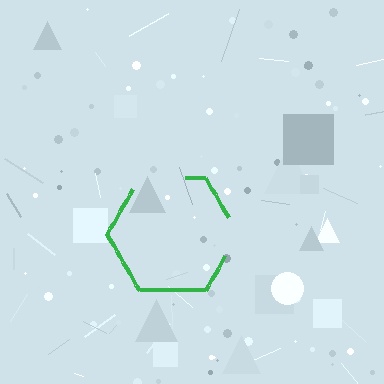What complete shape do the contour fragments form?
The contour fragments form a hexagon.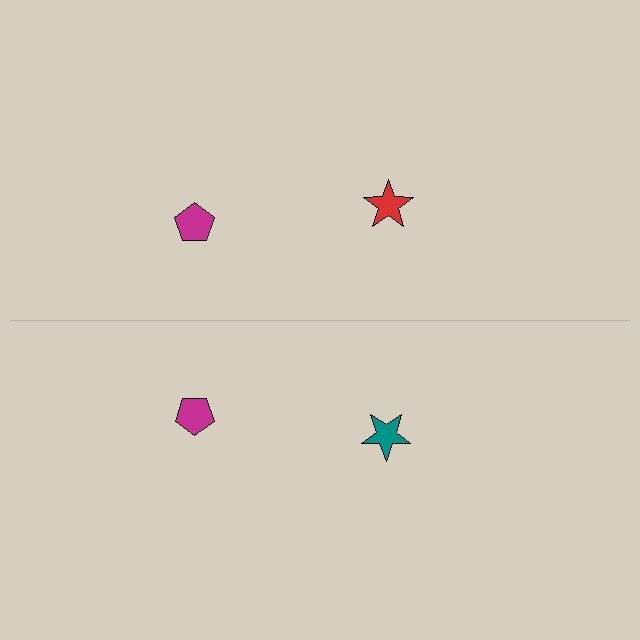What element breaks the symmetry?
The teal star on the bottom side breaks the symmetry — its mirror counterpart is red.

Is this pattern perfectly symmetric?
No, the pattern is not perfectly symmetric. The teal star on the bottom side breaks the symmetry — its mirror counterpart is red.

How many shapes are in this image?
There are 4 shapes in this image.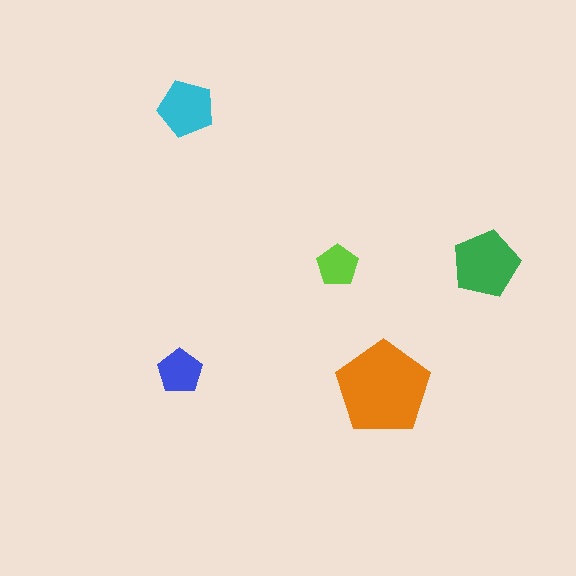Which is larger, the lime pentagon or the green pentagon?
The green one.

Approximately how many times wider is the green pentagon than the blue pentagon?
About 1.5 times wider.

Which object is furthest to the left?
The blue pentagon is leftmost.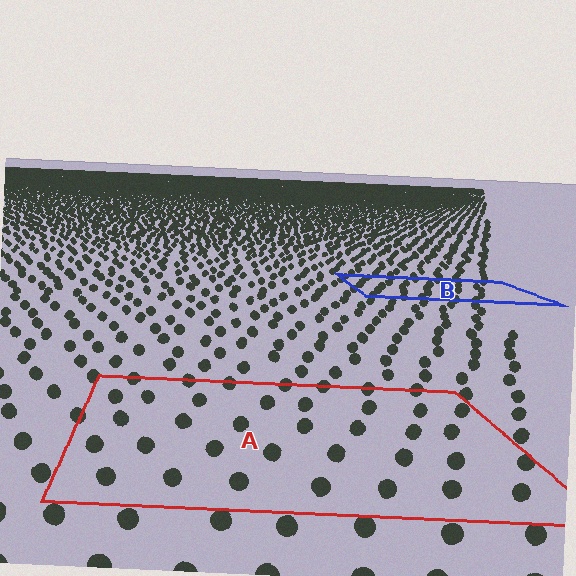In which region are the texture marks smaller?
The texture marks are smaller in region B, because it is farther away.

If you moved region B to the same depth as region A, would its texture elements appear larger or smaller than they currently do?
They would appear larger. At a closer depth, the same texture elements are projected at a bigger on-screen size.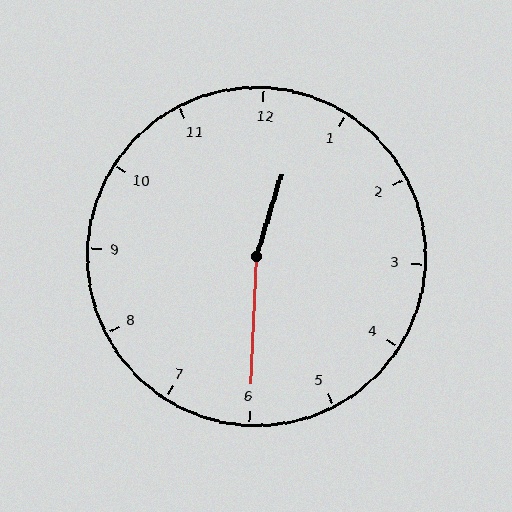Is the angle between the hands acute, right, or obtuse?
It is obtuse.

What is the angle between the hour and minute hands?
Approximately 165 degrees.